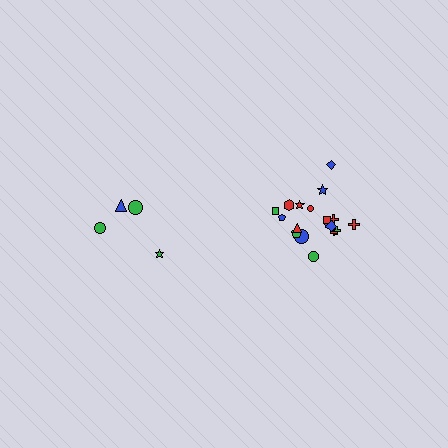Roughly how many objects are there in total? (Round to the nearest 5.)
Roughly 20 objects in total.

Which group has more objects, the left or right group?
The right group.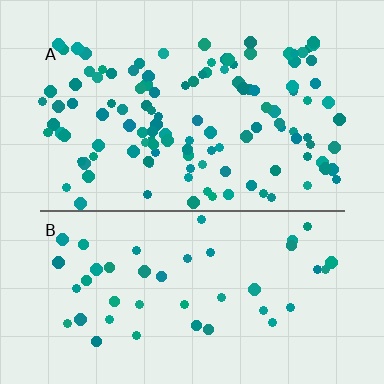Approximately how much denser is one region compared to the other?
Approximately 2.7× — region A over region B.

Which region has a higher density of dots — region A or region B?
A (the top).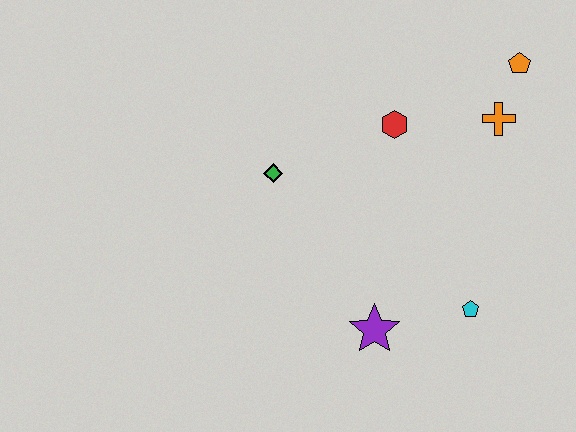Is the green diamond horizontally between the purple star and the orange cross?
No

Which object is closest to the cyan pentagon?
The purple star is closest to the cyan pentagon.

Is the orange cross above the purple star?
Yes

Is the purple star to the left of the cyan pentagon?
Yes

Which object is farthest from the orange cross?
The purple star is farthest from the orange cross.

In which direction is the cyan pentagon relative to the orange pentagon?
The cyan pentagon is below the orange pentagon.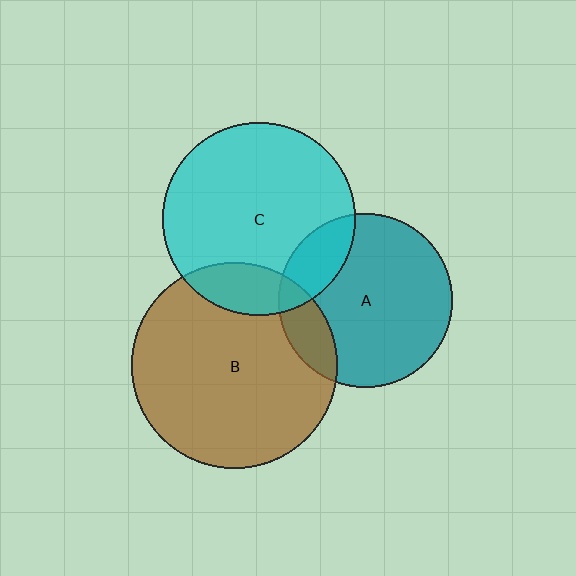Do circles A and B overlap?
Yes.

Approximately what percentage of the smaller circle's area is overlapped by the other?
Approximately 15%.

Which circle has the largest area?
Circle B (brown).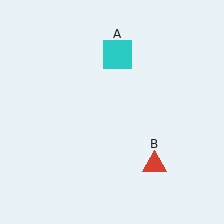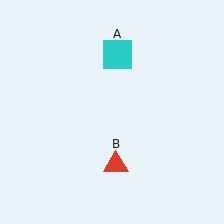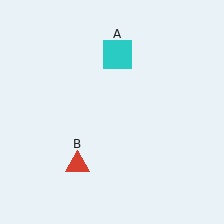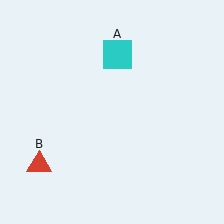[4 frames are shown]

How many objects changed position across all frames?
1 object changed position: red triangle (object B).